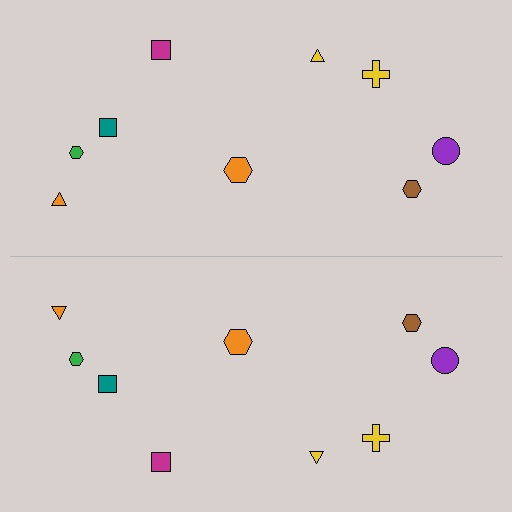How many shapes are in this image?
There are 18 shapes in this image.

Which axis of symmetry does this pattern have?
The pattern has a horizontal axis of symmetry running through the center of the image.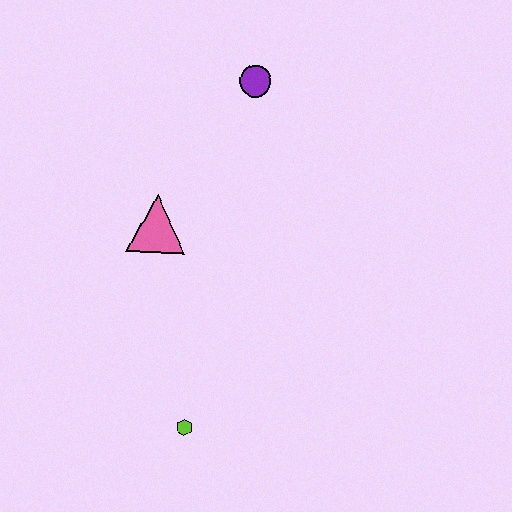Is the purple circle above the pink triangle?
Yes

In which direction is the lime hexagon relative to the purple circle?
The lime hexagon is below the purple circle.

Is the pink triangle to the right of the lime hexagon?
No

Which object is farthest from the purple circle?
The lime hexagon is farthest from the purple circle.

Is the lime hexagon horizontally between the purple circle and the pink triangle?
Yes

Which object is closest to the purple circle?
The pink triangle is closest to the purple circle.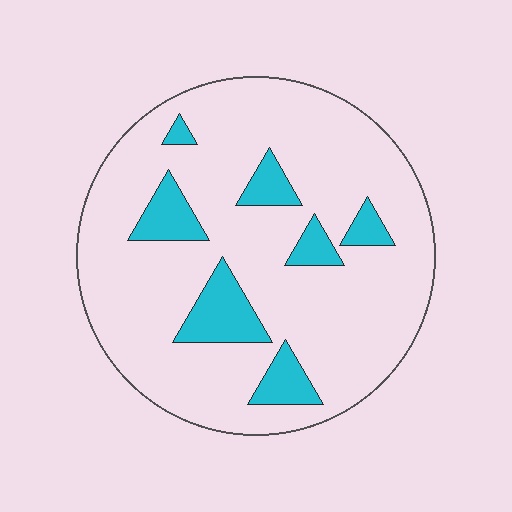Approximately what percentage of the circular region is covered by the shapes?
Approximately 15%.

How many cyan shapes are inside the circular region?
7.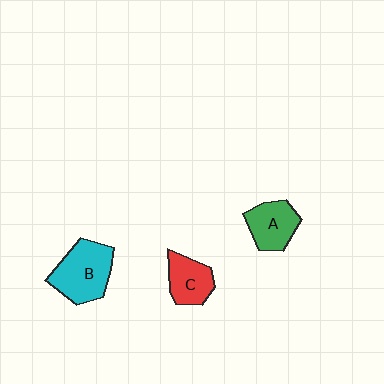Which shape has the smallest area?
Shape C (red).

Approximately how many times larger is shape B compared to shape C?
Approximately 1.5 times.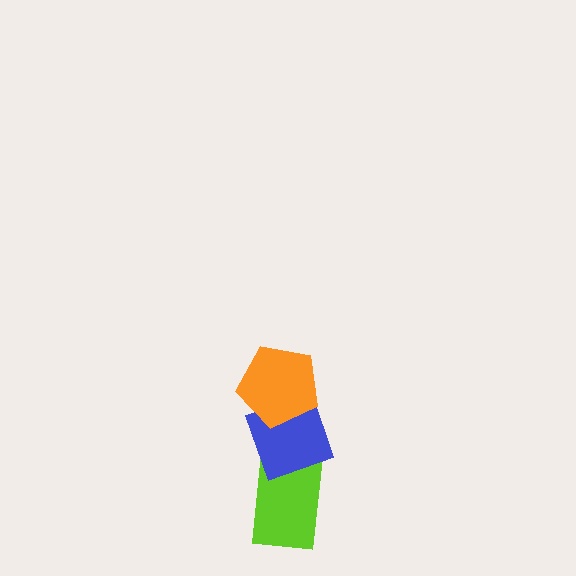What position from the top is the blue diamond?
The blue diamond is 2nd from the top.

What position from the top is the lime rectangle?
The lime rectangle is 3rd from the top.